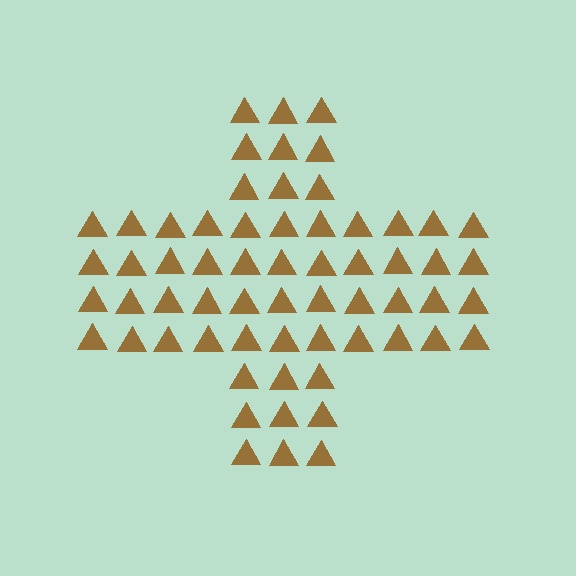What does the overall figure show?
The overall figure shows a cross.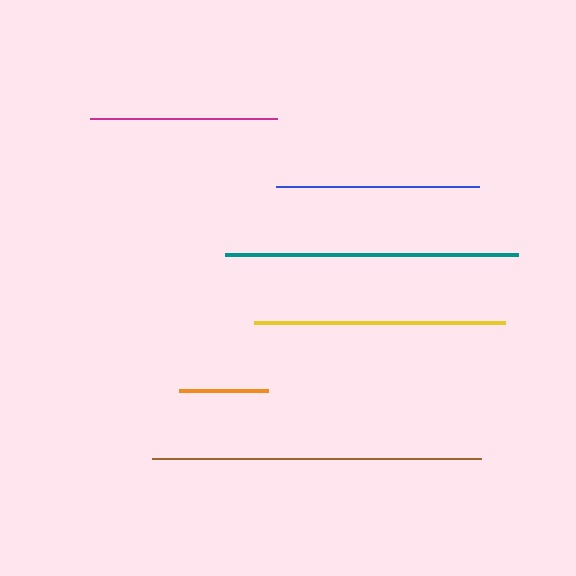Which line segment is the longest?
The brown line is the longest at approximately 329 pixels.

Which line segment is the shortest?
The orange line is the shortest at approximately 89 pixels.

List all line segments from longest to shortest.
From longest to shortest: brown, teal, yellow, blue, magenta, orange.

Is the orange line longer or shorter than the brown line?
The brown line is longer than the orange line.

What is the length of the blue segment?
The blue segment is approximately 203 pixels long.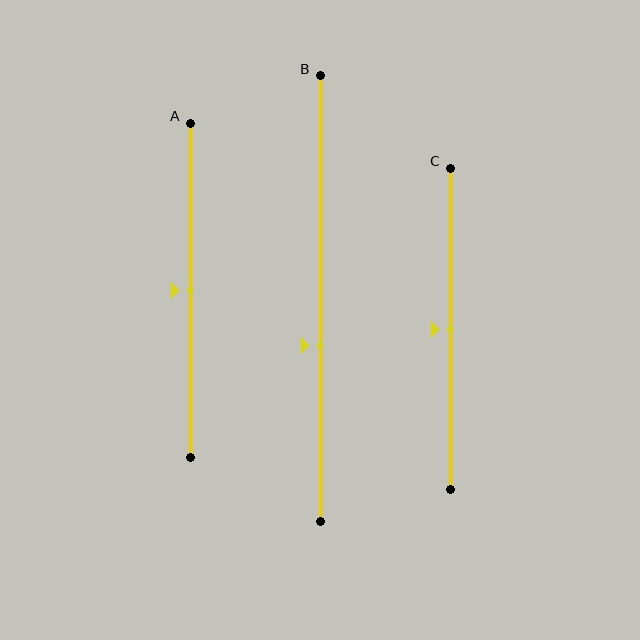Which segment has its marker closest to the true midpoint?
Segment A has its marker closest to the true midpoint.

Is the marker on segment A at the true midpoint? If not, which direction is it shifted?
Yes, the marker on segment A is at the true midpoint.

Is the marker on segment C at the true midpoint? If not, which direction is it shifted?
Yes, the marker on segment C is at the true midpoint.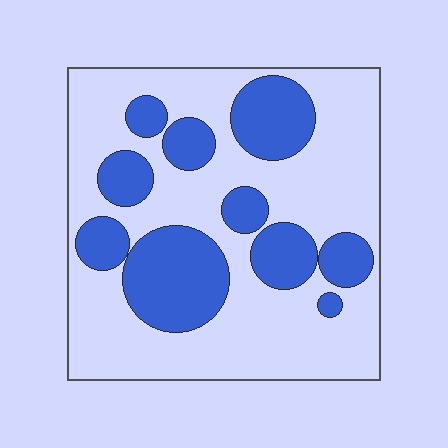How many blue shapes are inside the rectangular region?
10.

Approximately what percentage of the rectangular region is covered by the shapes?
Approximately 30%.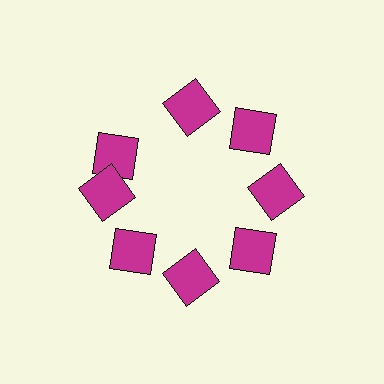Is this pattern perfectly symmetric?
No. The 8 magenta squares are arranged in a ring, but one element near the 10 o'clock position is rotated out of alignment along the ring, breaking the 8-fold rotational symmetry.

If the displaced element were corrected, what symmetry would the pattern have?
It would have 8-fold rotational symmetry — the pattern would map onto itself every 45 degrees.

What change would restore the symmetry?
The symmetry would be restored by rotating it back into even spacing with its neighbors so that all 8 squares sit at equal angles and equal distance from the center.